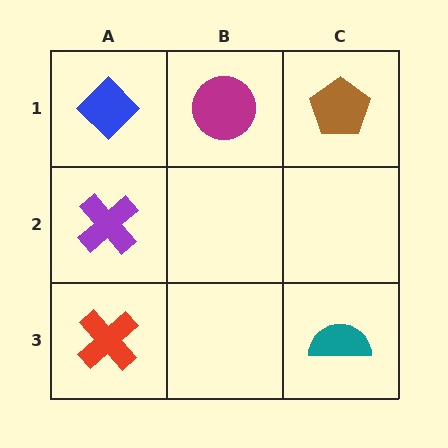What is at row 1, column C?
A brown pentagon.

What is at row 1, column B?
A magenta circle.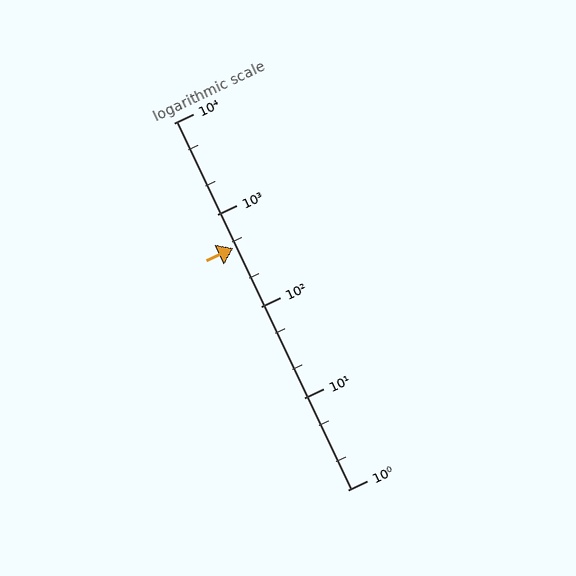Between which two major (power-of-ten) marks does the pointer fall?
The pointer is between 100 and 1000.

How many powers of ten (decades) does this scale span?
The scale spans 4 decades, from 1 to 10000.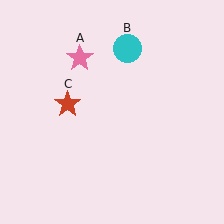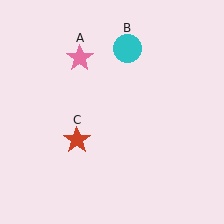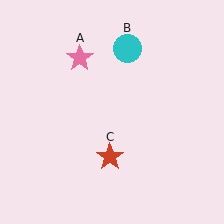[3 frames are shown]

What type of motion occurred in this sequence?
The red star (object C) rotated counterclockwise around the center of the scene.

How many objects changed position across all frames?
1 object changed position: red star (object C).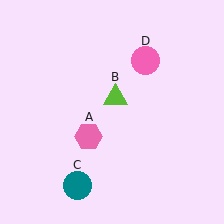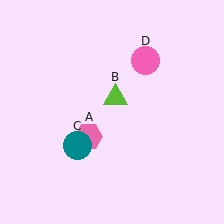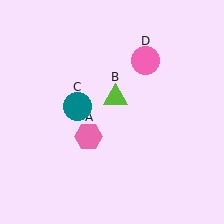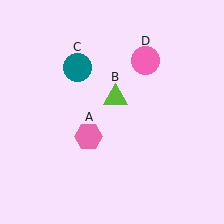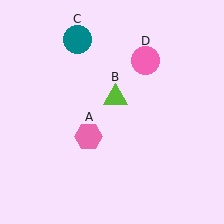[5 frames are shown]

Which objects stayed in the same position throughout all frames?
Pink hexagon (object A) and lime triangle (object B) and pink circle (object D) remained stationary.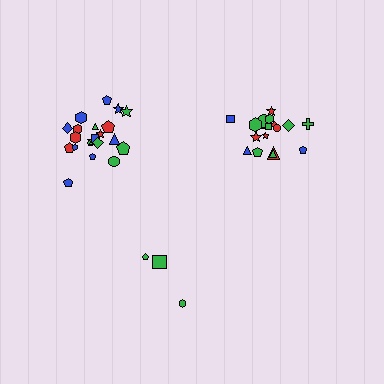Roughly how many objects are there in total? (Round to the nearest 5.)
Roughly 45 objects in total.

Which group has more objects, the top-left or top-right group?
The top-left group.